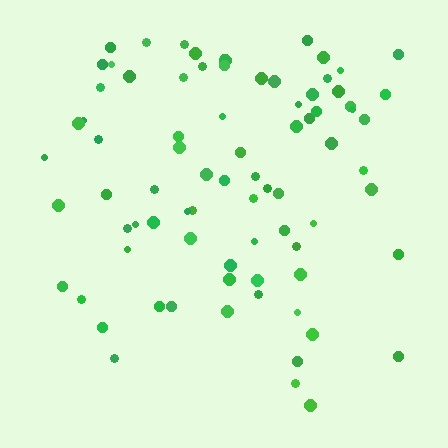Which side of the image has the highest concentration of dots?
The top.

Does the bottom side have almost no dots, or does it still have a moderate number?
Still a moderate number, just noticeably fewer than the top.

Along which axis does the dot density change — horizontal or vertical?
Vertical.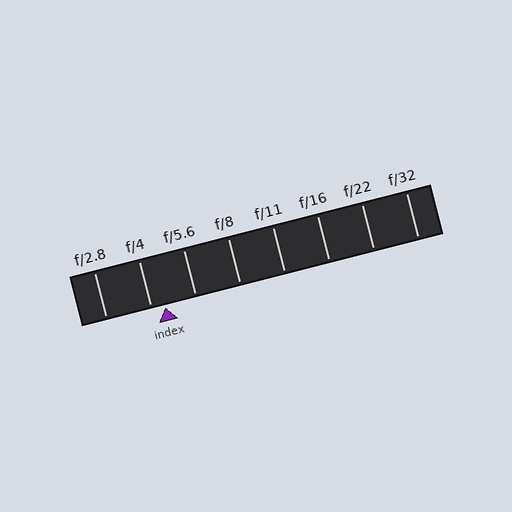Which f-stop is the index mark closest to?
The index mark is closest to f/4.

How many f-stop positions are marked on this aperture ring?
There are 8 f-stop positions marked.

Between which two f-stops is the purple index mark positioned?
The index mark is between f/4 and f/5.6.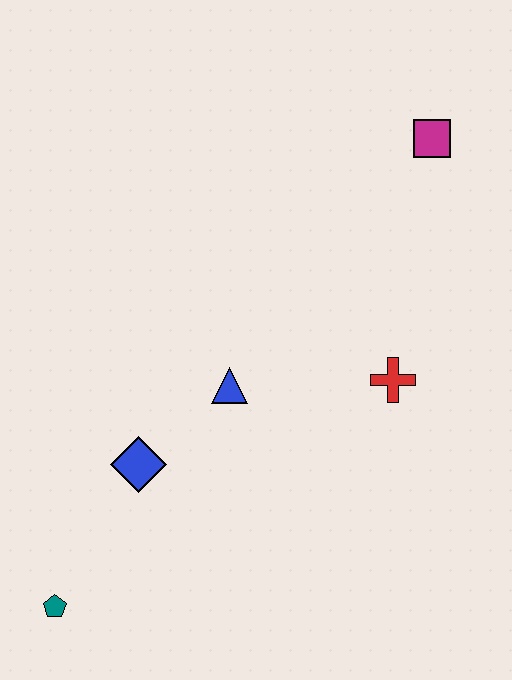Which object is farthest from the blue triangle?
The magenta square is farthest from the blue triangle.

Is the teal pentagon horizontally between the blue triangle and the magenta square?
No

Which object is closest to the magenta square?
The red cross is closest to the magenta square.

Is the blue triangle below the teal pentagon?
No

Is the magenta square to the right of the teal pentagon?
Yes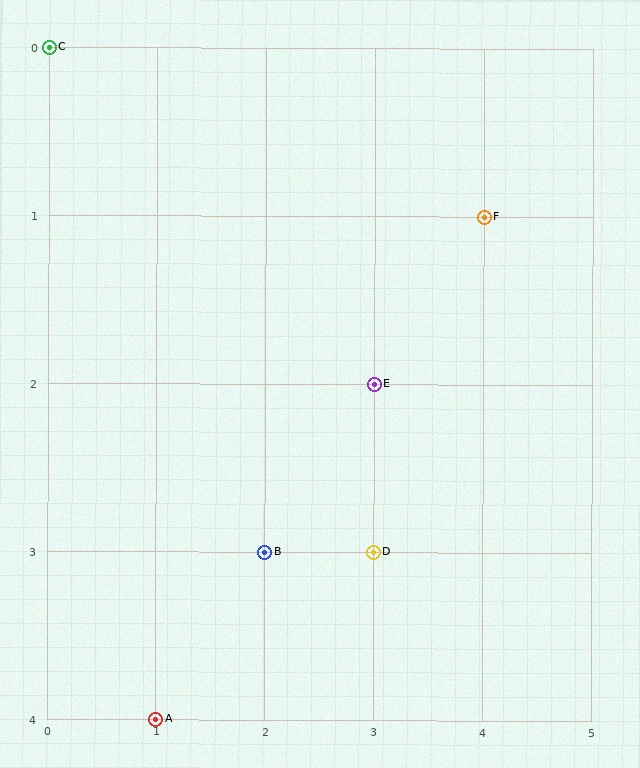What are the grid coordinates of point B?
Point B is at grid coordinates (2, 3).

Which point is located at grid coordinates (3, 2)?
Point E is at (3, 2).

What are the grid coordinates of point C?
Point C is at grid coordinates (0, 0).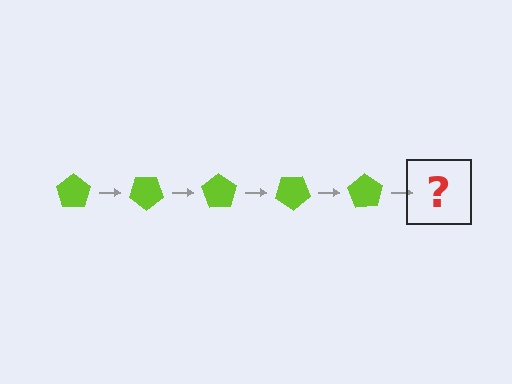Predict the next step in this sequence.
The next step is a lime pentagon rotated 175 degrees.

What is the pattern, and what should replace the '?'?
The pattern is that the pentagon rotates 35 degrees each step. The '?' should be a lime pentagon rotated 175 degrees.